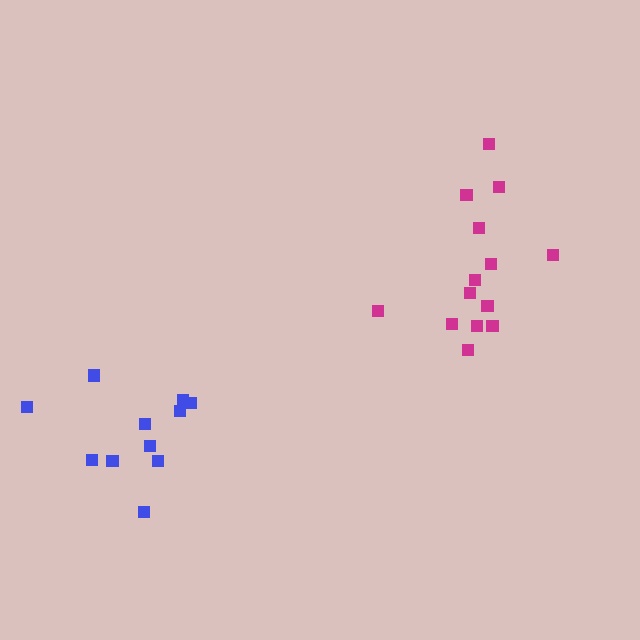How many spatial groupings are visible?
There are 2 spatial groupings.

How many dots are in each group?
Group 1: 14 dots, Group 2: 11 dots (25 total).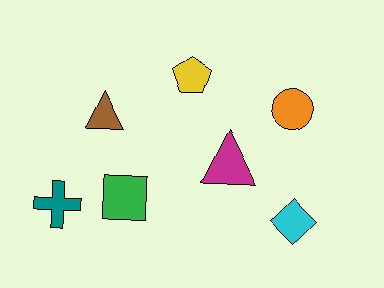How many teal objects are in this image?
There is 1 teal object.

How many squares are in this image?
There is 1 square.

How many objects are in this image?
There are 7 objects.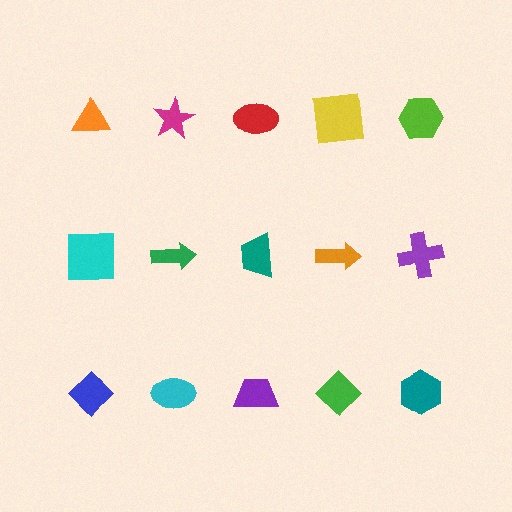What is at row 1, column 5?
A lime hexagon.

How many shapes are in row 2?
5 shapes.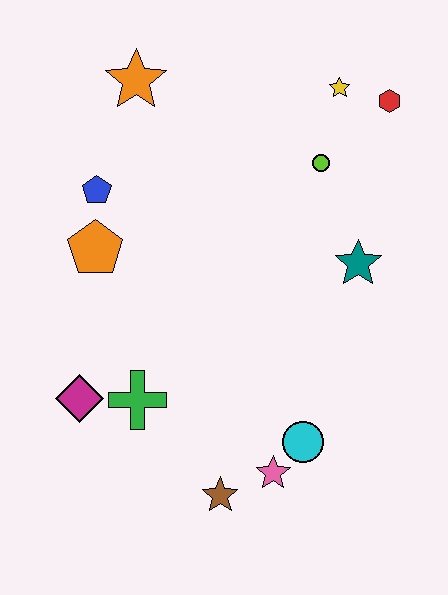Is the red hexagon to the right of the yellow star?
Yes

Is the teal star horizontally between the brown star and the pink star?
No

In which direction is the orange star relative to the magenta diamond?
The orange star is above the magenta diamond.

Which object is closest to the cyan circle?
The pink star is closest to the cyan circle.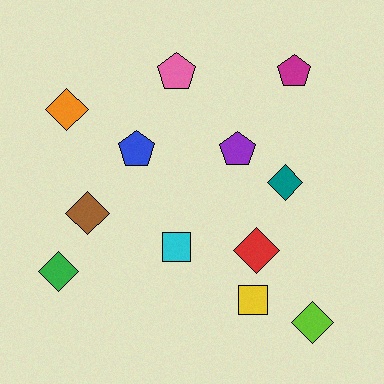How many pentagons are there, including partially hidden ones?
There are 4 pentagons.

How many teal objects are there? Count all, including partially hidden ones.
There is 1 teal object.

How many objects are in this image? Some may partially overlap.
There are 12 objects.